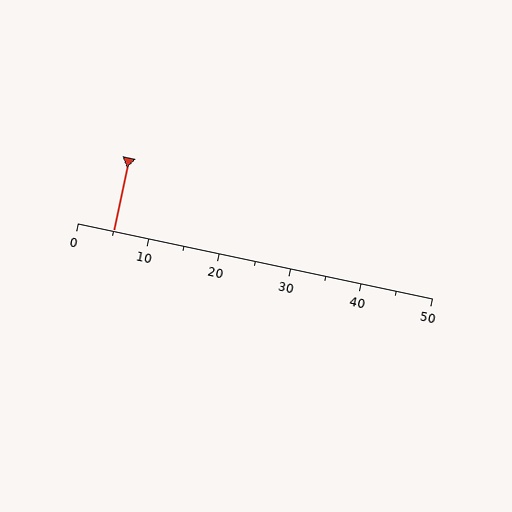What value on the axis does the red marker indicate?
The marker indicates approximately 5.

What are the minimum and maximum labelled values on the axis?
The axis runs from 0 to 50.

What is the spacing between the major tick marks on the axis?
The major ticks are spaced 10 apart.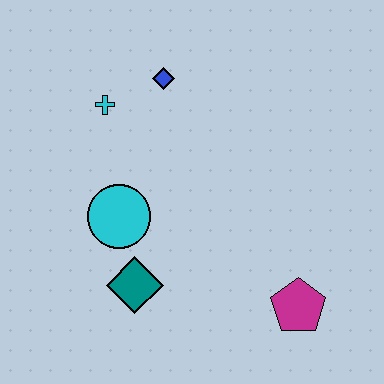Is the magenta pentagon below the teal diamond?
Yes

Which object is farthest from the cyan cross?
The magenta pentagon is farthest from the cyan cross.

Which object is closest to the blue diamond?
The cyan cross is closest to the blue diamond.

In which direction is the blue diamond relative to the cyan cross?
The blue diamond is to the right of the cyan cross.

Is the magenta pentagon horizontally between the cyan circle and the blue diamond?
No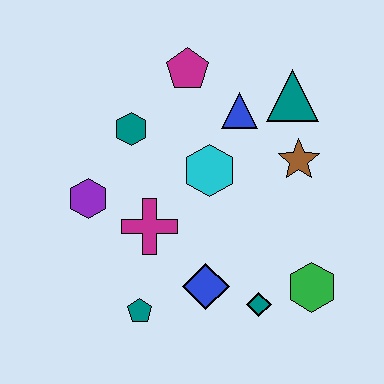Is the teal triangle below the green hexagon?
No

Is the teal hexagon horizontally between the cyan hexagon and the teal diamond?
No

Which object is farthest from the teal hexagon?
The green hexagon is farthest from the teal hexagon.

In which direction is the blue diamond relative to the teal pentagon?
The blue diamond is to the right of the teal pentagon.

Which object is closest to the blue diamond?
The teal diamond is closest to the blue diamond.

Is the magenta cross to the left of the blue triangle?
Yes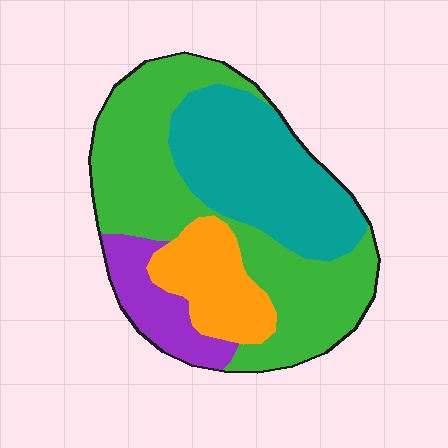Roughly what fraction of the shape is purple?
Purple covers around 10% of the shape.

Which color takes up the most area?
Green, at roughly 45%.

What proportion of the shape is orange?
Orange covers 15% of the shape.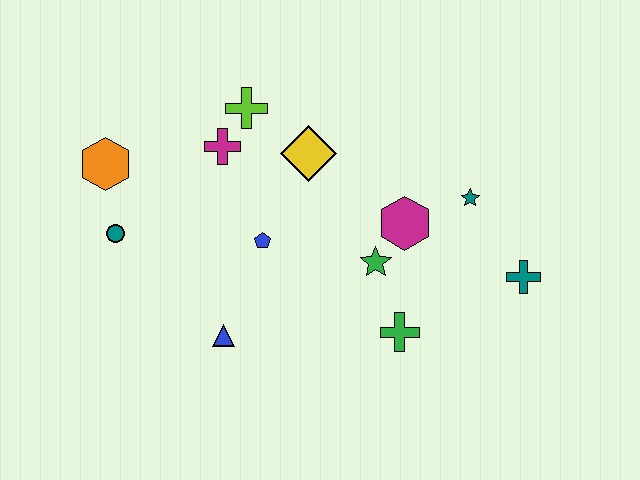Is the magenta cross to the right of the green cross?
No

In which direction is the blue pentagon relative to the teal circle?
The blue pentagon is to the right of the teal circle.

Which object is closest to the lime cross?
The magenta cross is closest to the lime cross.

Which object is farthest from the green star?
The orange hexagon is farthest from the green star.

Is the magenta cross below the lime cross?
Yes